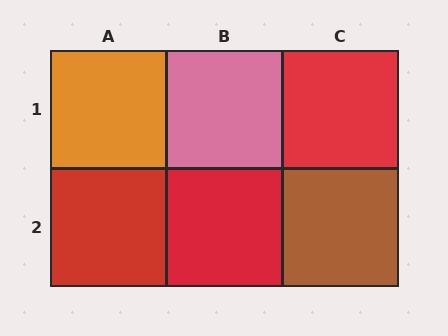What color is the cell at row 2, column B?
Red.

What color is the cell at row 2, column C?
Brown.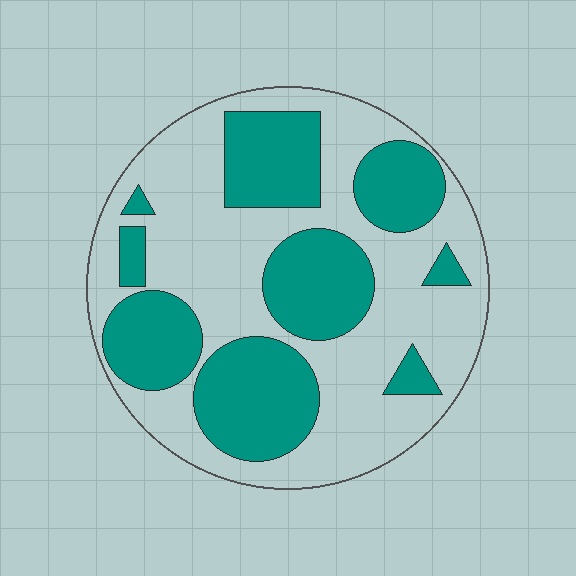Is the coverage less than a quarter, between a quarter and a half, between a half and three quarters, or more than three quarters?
Between a quarter and a half.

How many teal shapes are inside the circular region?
9.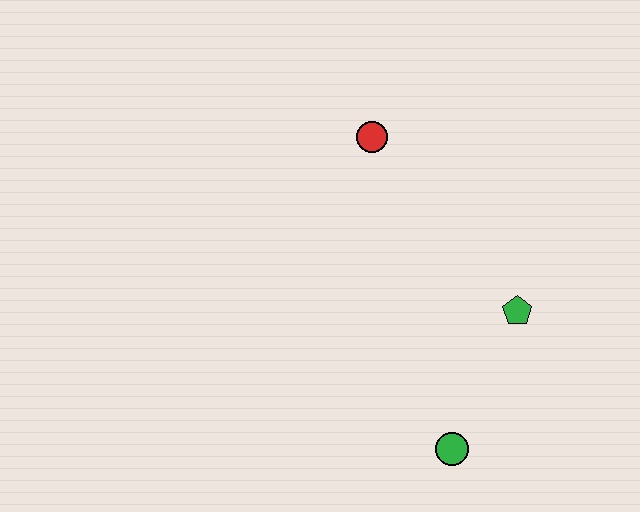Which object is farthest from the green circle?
The red circle is farthest from the green circle.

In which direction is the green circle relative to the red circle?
The green circle is below the red circle.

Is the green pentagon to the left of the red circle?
No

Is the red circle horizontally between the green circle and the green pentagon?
No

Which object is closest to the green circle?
The green pentagon is closest to the green circle.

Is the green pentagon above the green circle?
Yes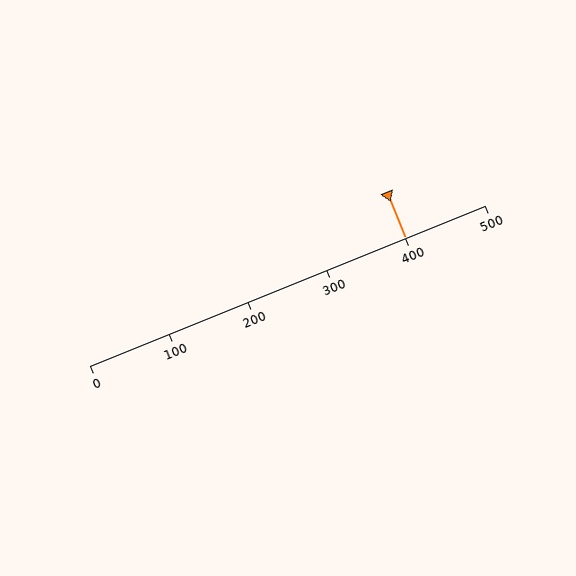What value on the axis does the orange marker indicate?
The marker indicates approximately 400.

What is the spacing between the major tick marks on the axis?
The major ticks are spaced 100 apart.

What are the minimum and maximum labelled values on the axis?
The axis runs from 0 to 500.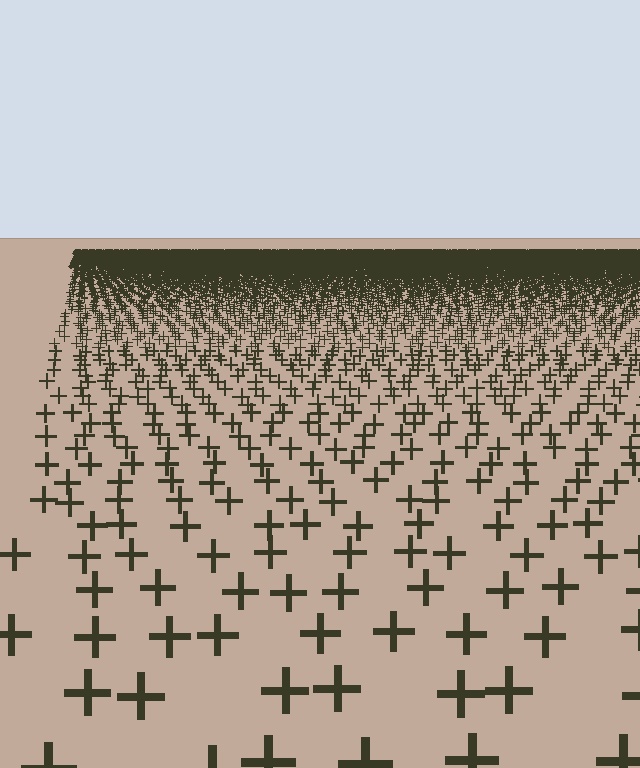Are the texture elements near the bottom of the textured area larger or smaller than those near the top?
Larger. Near the bottom, elements are closer to the viewer and appear at a bigger on-screen size.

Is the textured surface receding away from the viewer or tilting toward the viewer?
The surface is receding away from the viewer. Texture elements get smaller and denser toward the top.